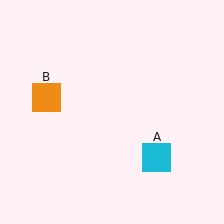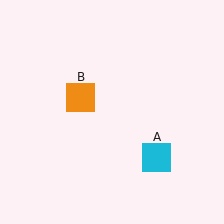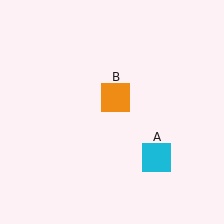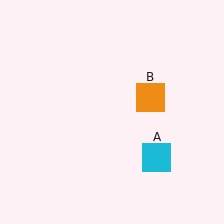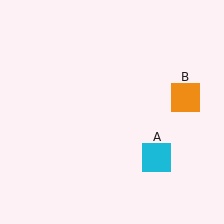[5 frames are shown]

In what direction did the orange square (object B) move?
The orange square (object B) moved right.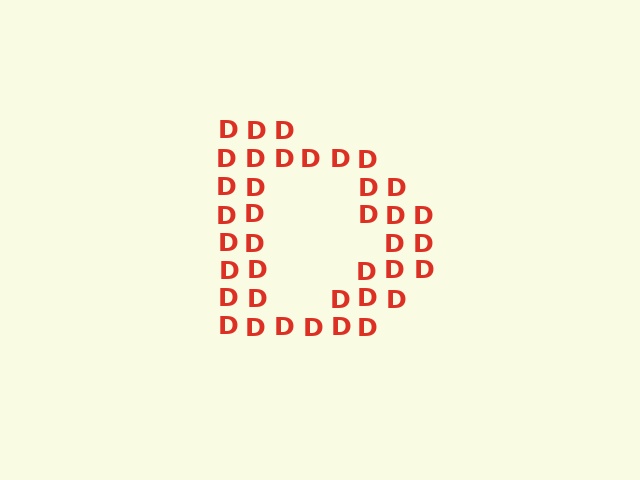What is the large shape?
The large shape is the letter D.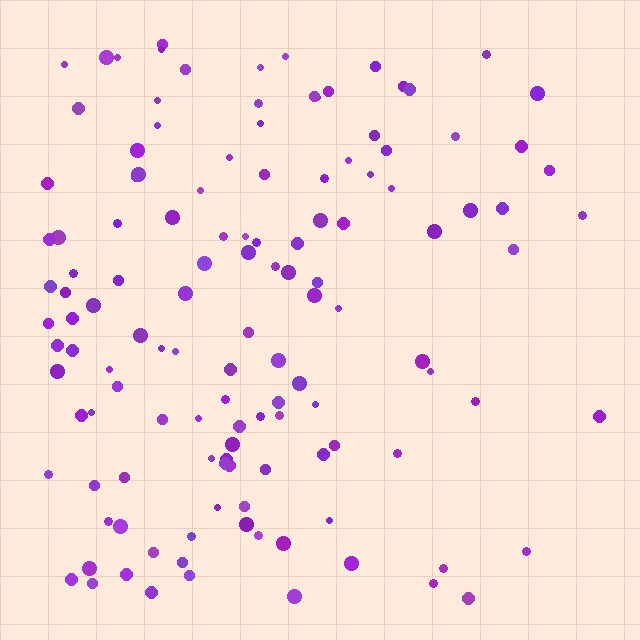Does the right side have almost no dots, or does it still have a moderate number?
Still a moderate number, just noticeably fewer than the left.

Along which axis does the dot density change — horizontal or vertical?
Horizontal.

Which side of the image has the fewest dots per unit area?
The right.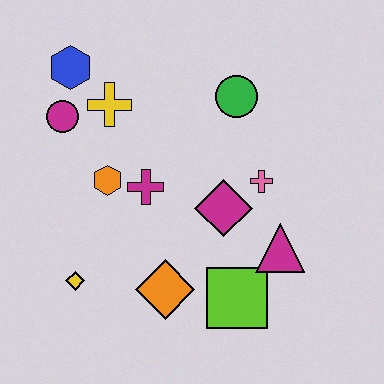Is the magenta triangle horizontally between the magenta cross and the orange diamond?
No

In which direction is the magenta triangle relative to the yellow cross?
The magenta triangle is to the right of the yellow cross.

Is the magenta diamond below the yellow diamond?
No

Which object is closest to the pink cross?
The magenta diamond is closest to the pink cross.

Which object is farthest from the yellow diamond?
The green circle is farthest from the yellow diamond.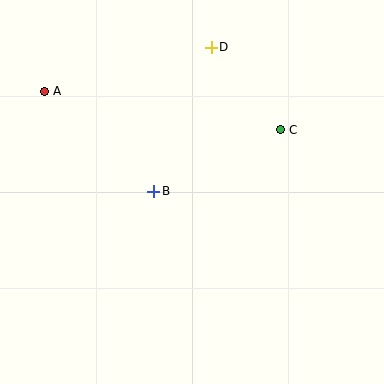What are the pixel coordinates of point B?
Point B is at (154, 191).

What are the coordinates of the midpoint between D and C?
The midpoint between D and C is at (246, 89).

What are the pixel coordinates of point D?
Point D is at (211, 47).